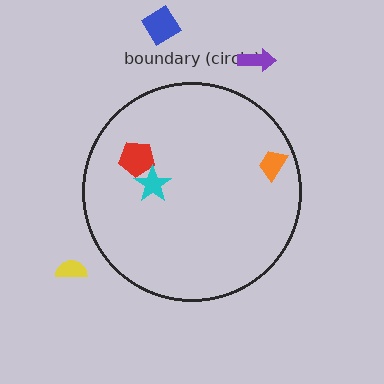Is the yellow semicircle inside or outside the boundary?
Outside.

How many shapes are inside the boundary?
3 inside, 3 outside.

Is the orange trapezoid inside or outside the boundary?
Inside.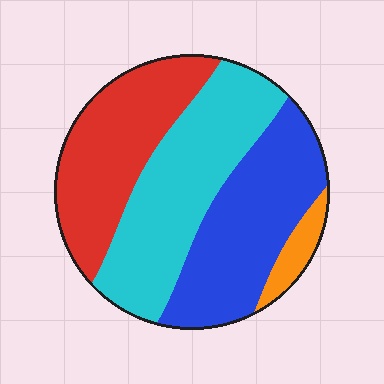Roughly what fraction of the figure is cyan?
Cyan takes up about one third (1/3) of the figure.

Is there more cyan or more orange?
Cyan.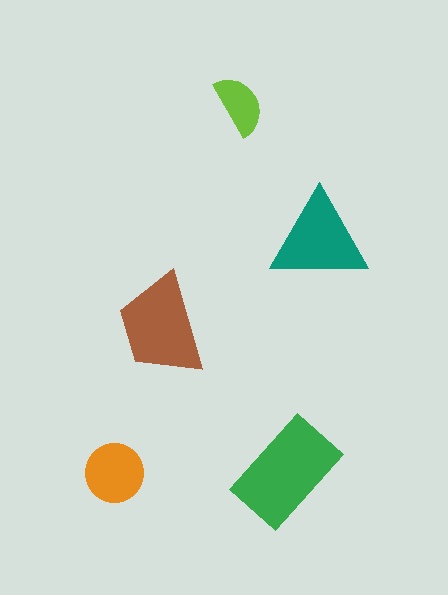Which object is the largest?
The green rectangle.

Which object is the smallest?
The lime semicircle.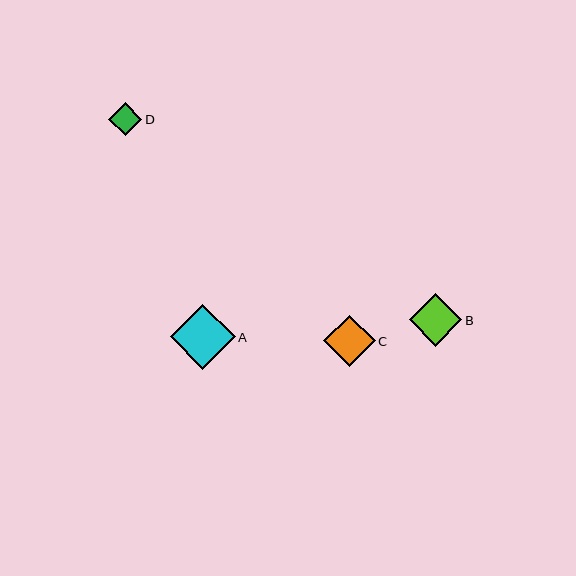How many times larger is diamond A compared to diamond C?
Diamond A is approximately 1.3 times the size of diamond C.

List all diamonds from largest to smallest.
From largest to smallest: A, B, C, D.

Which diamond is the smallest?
Diamond D is the smallest with a size of approximately 33 pixels.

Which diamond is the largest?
Diamond A is the largest with a size of approximately 65 pixels.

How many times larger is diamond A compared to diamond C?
Diamond A is approximately 1.3 times the size of diamond C.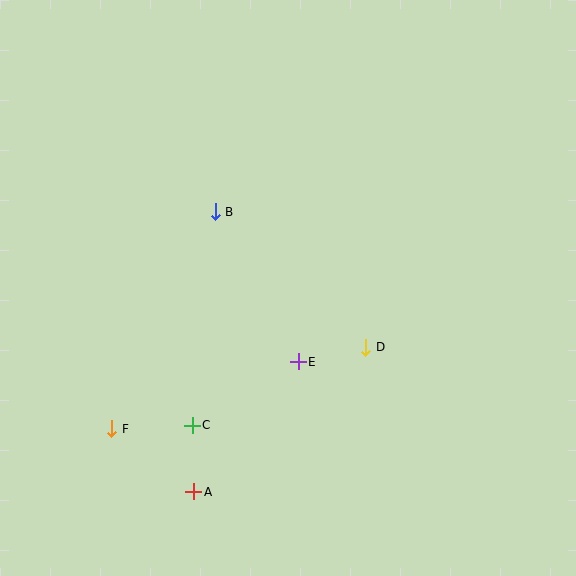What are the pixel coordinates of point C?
Point C is at (192, 425).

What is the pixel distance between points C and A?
The distance between C and A is 66 pixels.